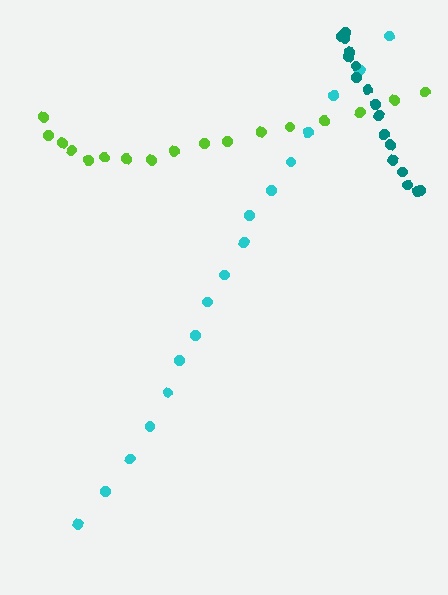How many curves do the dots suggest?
There are 3 distinct paths.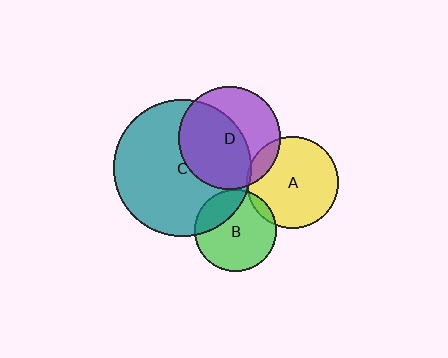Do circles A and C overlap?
Yes.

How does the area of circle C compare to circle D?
Approximately 1.8 times.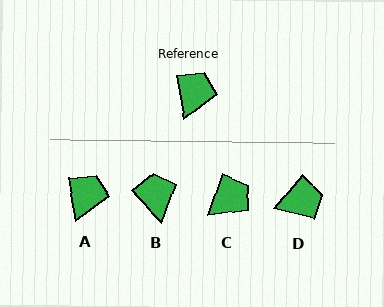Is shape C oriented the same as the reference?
No, it is off by about 29 degrees.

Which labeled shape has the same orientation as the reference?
A.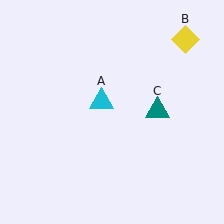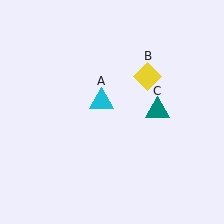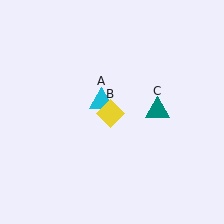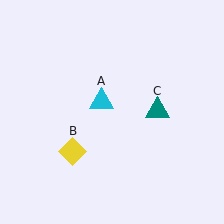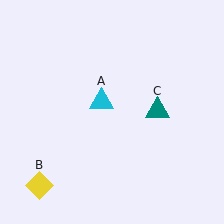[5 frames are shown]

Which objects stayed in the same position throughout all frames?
Cyan triangle (object A) and teal triangle (object C) remained stationary.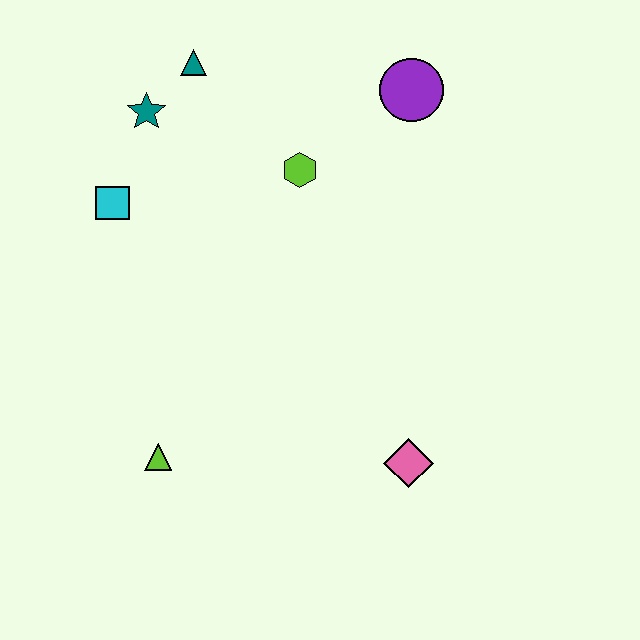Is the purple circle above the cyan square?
Yes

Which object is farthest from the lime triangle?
The purple circle is farthest from the lime triangle.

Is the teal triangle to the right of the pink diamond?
No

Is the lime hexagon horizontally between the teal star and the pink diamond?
Yes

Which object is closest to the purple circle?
The lime hexagon is closest to the purple circle.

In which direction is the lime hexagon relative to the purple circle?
The lime hexagon is to the left of the purple circle.